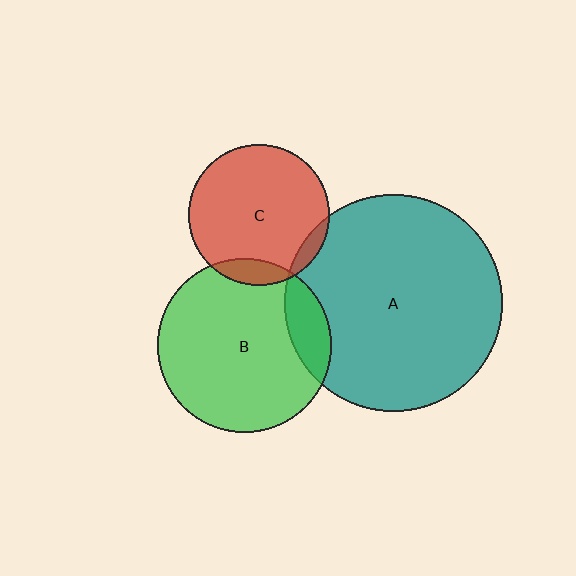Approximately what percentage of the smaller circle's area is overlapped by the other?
Approximately 10%.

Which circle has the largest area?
Circle A (teal).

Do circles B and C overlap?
Yes.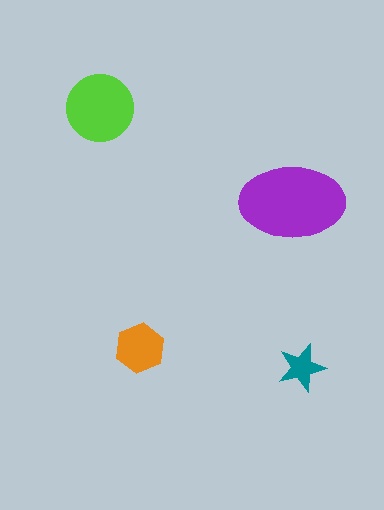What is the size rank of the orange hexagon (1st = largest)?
3rd.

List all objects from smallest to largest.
The teal star, the orange hexagon, the lime circle, the purple ellipse.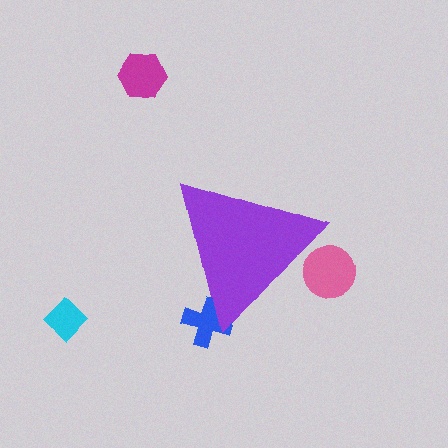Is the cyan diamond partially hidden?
No, the cyan diamond is fully visible.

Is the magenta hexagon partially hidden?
No, the magenta hexagon is fully visible.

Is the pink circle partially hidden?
Yes, the pink circle is partially hidden behind the purple triangle.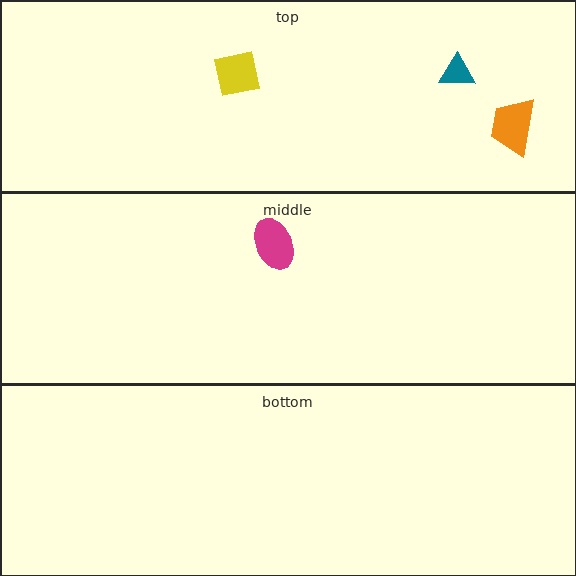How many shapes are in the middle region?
1.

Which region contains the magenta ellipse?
The middle region.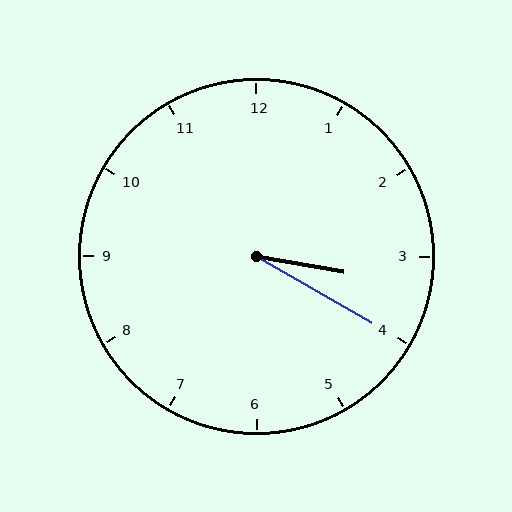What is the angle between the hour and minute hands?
Approximately 20 degrees.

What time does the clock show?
3:20.